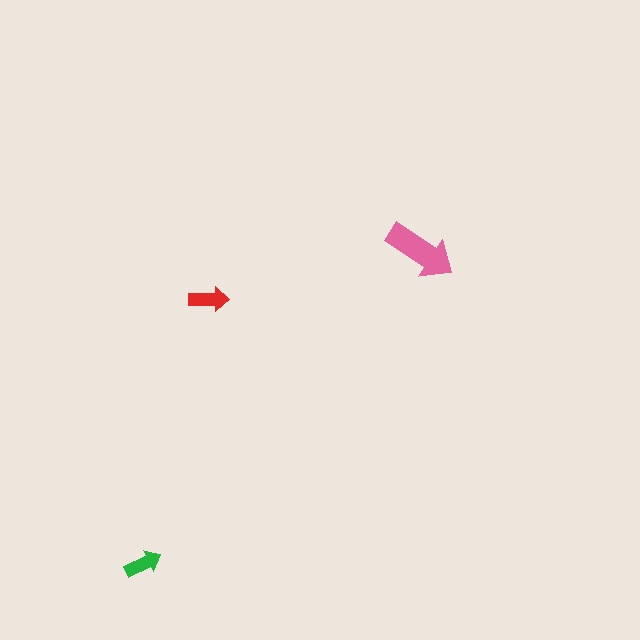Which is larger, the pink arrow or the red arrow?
The pink one.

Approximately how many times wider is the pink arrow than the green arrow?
About 2 times wider.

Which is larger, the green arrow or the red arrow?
The red one.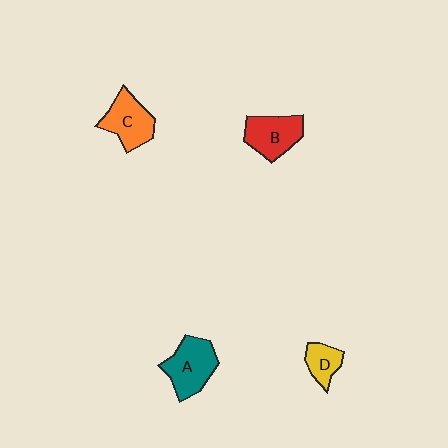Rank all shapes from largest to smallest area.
From largest to smallest: A (teal), C (orange), B (red), D (yellow).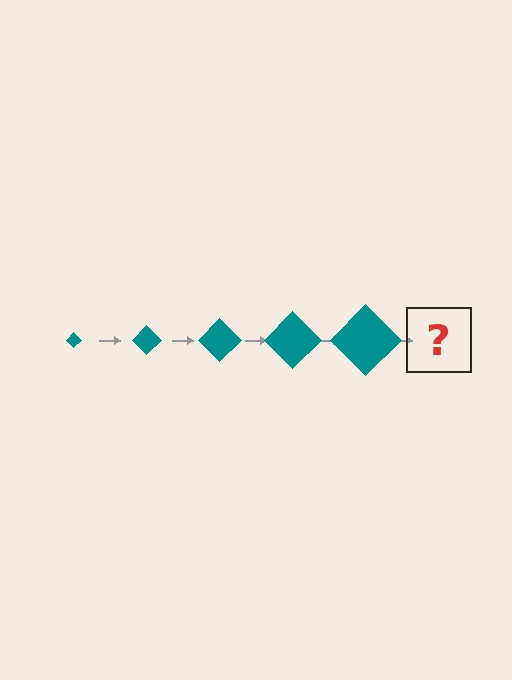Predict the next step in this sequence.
The next step is a teal diamond, larger than the previous one.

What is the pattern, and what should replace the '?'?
The pattern is that the diamond gets progressively larger each step. The '?' should be a teal diamond, larger than the previous one.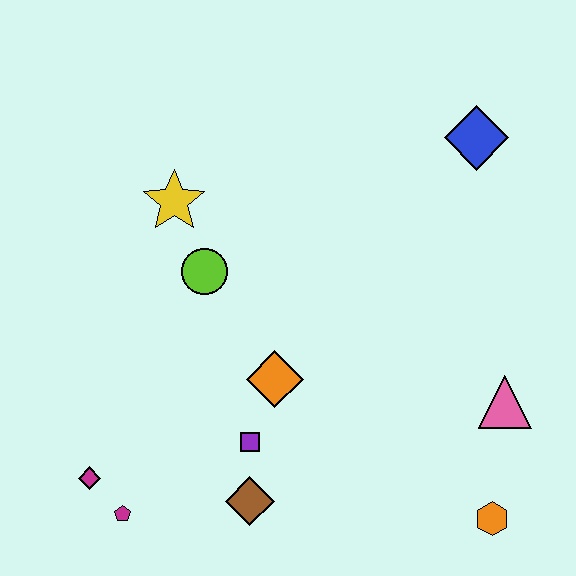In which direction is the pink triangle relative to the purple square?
The pink triangle is to the right of the purple square.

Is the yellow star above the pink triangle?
Yes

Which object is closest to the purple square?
The brown diamond is closest to the purple square.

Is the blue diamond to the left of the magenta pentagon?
No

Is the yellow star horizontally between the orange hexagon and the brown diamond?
No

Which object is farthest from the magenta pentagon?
The blue diamond is farthest from the magenta pentagon.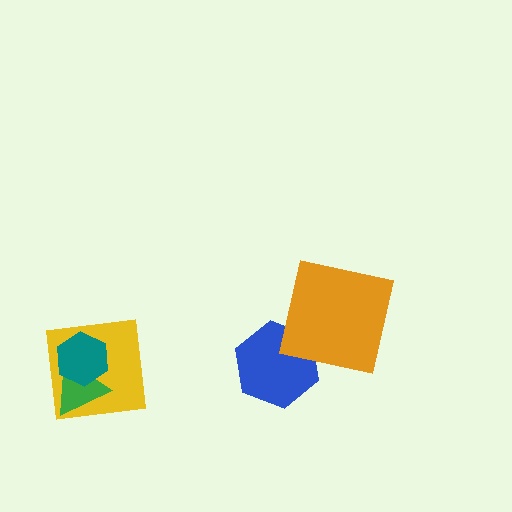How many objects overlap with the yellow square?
2 objects overlap with the yellow square.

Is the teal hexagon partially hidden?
No, no other shape covers it.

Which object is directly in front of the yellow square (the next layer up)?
The green triangle is directly in front of the yellow square.